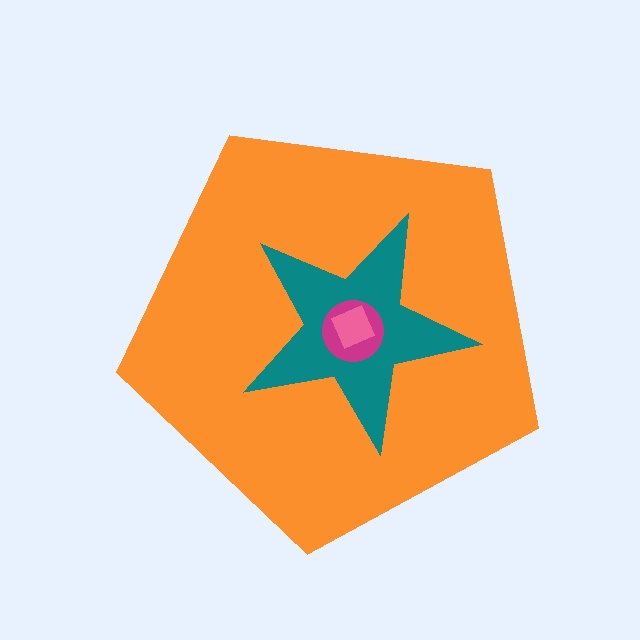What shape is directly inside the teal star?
The magenta circle.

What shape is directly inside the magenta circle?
The pink square.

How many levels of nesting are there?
4.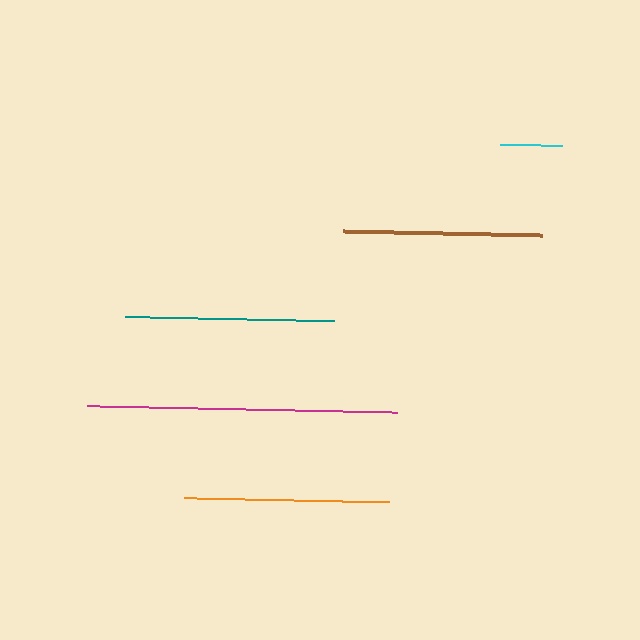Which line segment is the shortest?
The cyan line is the shortest at approximately 62 pixels.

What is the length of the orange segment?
The orange segment is approximately 205 pixels long.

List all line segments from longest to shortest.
From longest to shortest: magenta, teal, orange, brown, cyan.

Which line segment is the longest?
The magenta line is the longest at approximately 309 pixels.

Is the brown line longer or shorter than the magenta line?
The magenta line is longer than the brown line.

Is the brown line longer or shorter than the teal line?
The teal line is longer than the brown line.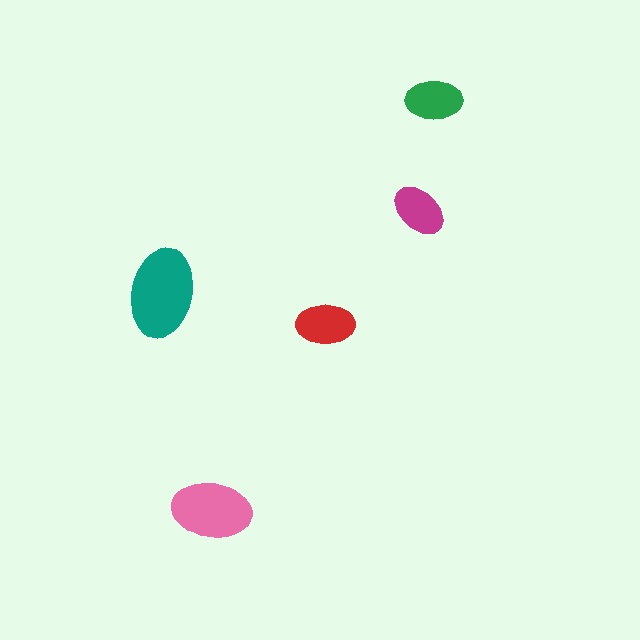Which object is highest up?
The green ellipse is topmost.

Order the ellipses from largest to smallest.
the teal one, the pink one, the red one, the green one, the magenta one.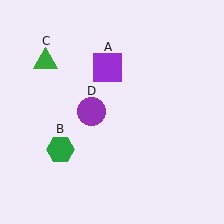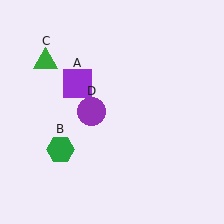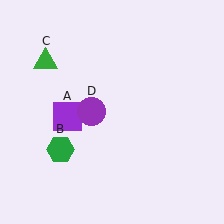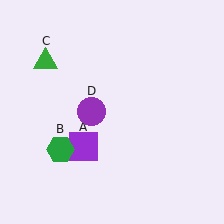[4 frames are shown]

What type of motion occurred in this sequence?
The purple square (object A) rotated counterclockwise around the center of the scene.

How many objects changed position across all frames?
1 object changed position: purple square (object A).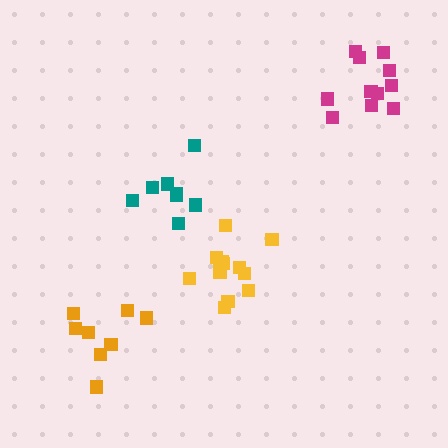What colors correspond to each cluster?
The clusters are colored: yellow, teal, orange, magenta.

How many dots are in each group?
Group 1: 13 dots, Group 2: 8 dots, Group 3: 8 dots, Group 4: 11 dots (40 total).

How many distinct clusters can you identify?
There are 4 distinct clusters.